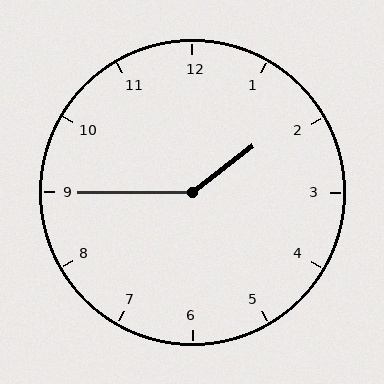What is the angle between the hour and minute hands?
Approximately 142 degrees.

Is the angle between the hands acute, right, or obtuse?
It is obtuse.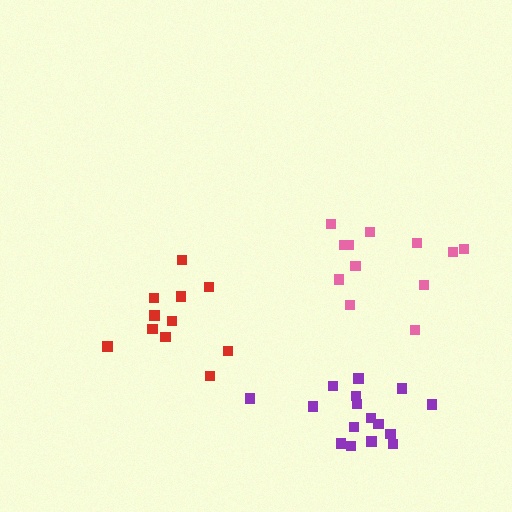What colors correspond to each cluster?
The clusters are colored: red, pink, purple.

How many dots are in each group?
Group 1: 11 dots, Group 2: 12 dots, Group 3: 16 dots (39 total).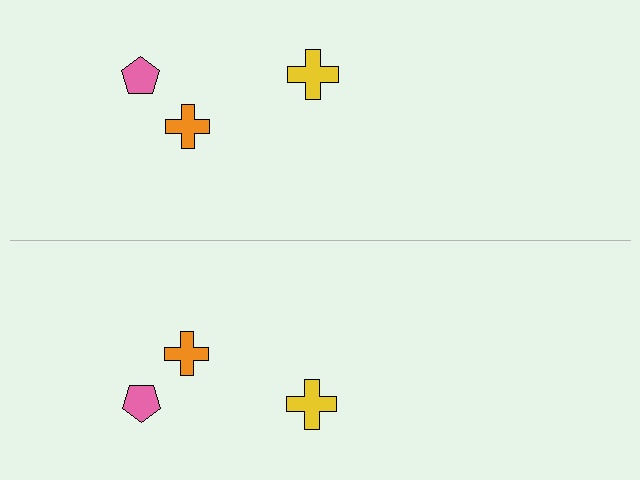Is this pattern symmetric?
Yes, this pattern has bilateral (reflection) symmetry.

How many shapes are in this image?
There are 6 shapes in this image.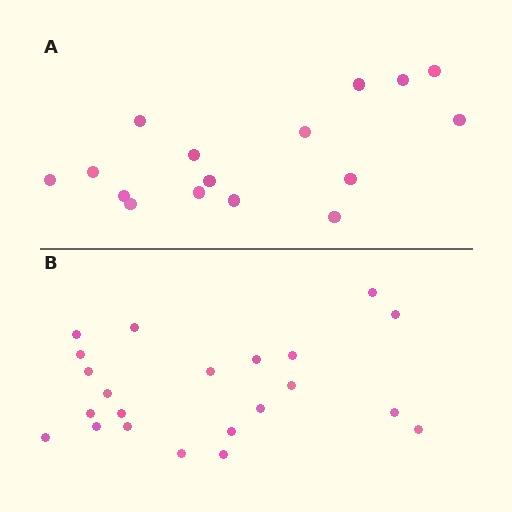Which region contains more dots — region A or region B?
Region B (the bottom region) has more dots.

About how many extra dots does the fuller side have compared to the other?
Region B has about 6 more dots than region A.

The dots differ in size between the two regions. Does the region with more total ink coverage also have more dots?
No. Region A has more total ink coverage because its dots are larger, but region B actually contains more individual dots. Total area can be misleading — the number of items is what matters here.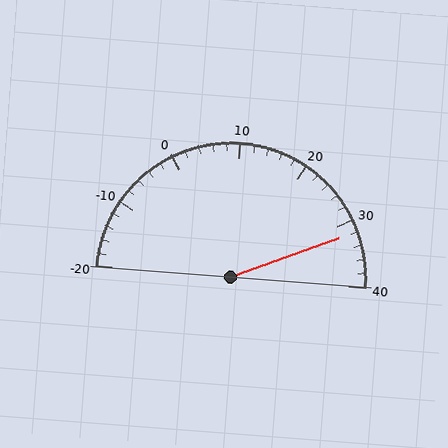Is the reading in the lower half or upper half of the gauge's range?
The reading is in the upper half of the range (-20 to 40).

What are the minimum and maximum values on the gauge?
The gauge ranges from -20 to 40.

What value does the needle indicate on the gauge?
The needle indicates approximately 32.